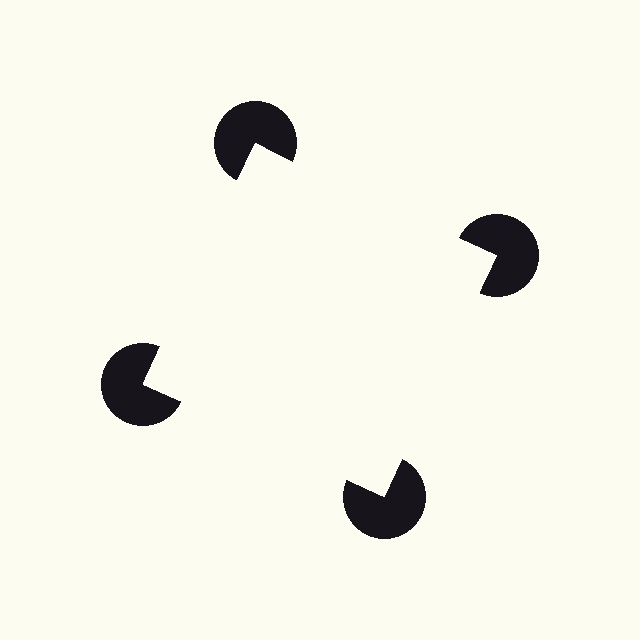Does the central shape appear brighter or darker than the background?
It typically appears slightly brighter than the background, even though no actual brightness change is drawn.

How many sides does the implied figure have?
4 sides.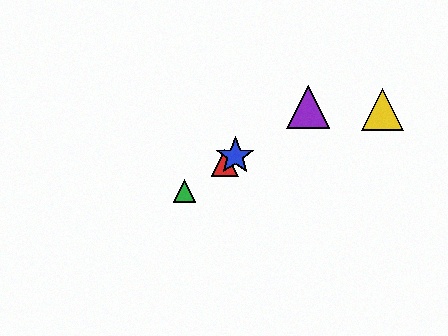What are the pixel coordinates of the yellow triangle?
The yellow triangle is at (383, 110).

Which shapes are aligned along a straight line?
The red triangle, the blue star, the green triangle, the purple triangle are aligned along a straight line.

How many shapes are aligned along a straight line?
4 shapes (the red triangle, the blue star, the green triangle, the purple triangle) are aligned along a straight line.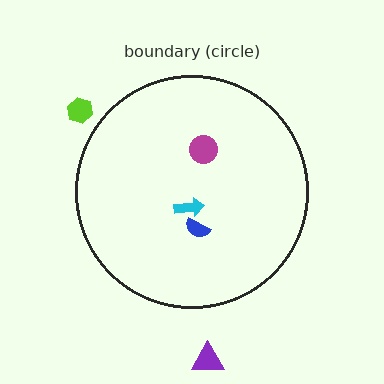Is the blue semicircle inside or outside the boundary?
Inside.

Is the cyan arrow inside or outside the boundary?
Inside.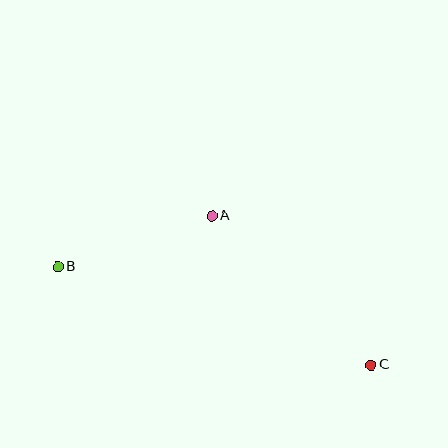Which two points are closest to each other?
Points A and B are closest to each other.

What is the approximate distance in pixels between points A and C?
The distance between A and C is approximately 218 pixels.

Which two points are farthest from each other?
Points B and C are farthest from each other.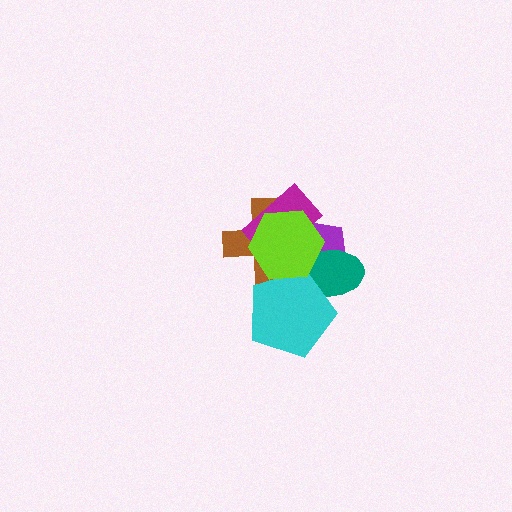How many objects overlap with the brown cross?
6 objects overlap with the brown cross.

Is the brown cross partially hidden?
Yes, it is partially covered by another shape.